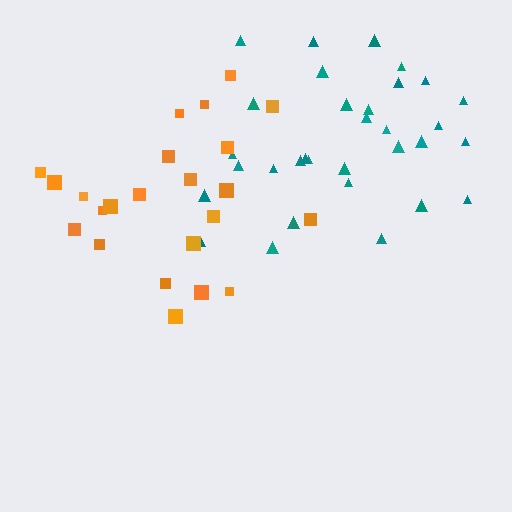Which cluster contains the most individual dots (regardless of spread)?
Teal (33).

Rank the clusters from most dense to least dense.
teal, orange.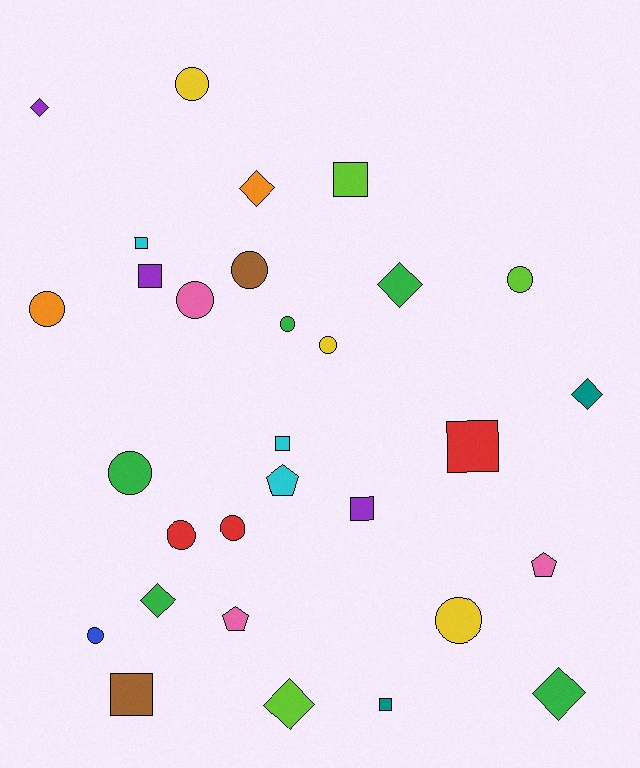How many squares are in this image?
There are 8 squares.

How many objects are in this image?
There are 30 objects.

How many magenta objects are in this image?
There are no magenta objects.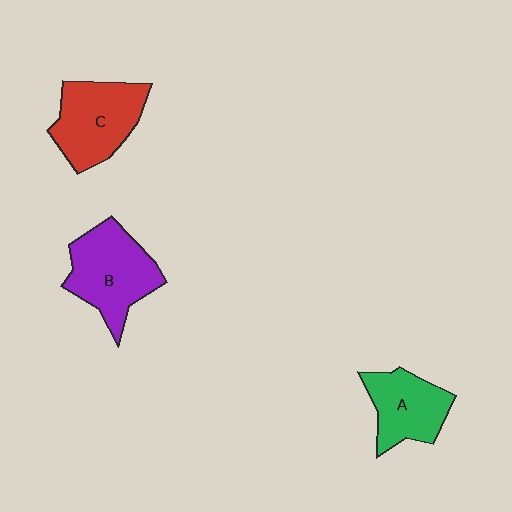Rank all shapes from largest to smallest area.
From largest to smallest: B (purple), C (red), A (green).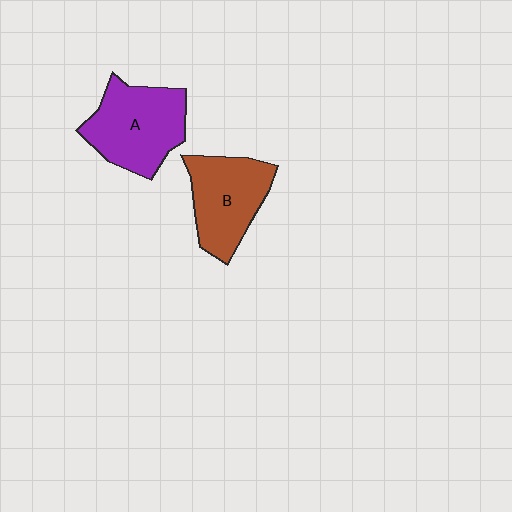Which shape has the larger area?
Shape A (purple).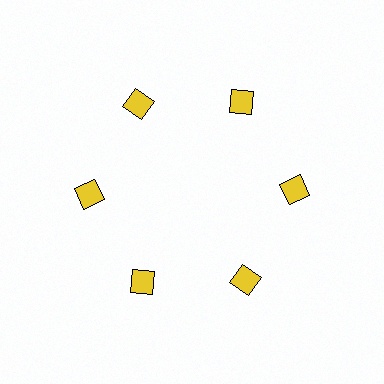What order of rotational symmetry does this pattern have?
This pattern has 6-fold rotational symmetry.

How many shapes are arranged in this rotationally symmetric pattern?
There are 6 shapes, arranged in 6 groups of 1.